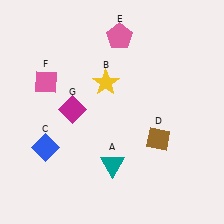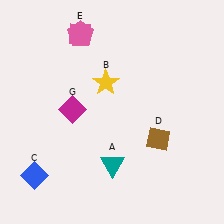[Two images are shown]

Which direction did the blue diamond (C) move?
The blue diamond (C) moved down.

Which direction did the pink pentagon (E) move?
The pink pentagon (E) moved left.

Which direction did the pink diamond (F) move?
The pink diamond (F) moved up.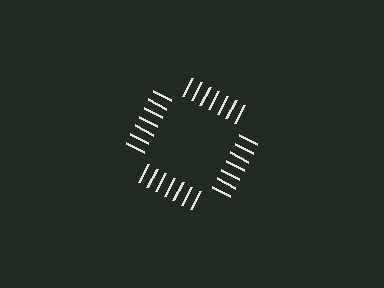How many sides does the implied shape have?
4 sides — the line-ends trace a square.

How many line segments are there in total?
28 — 7 along each of the 4 edges.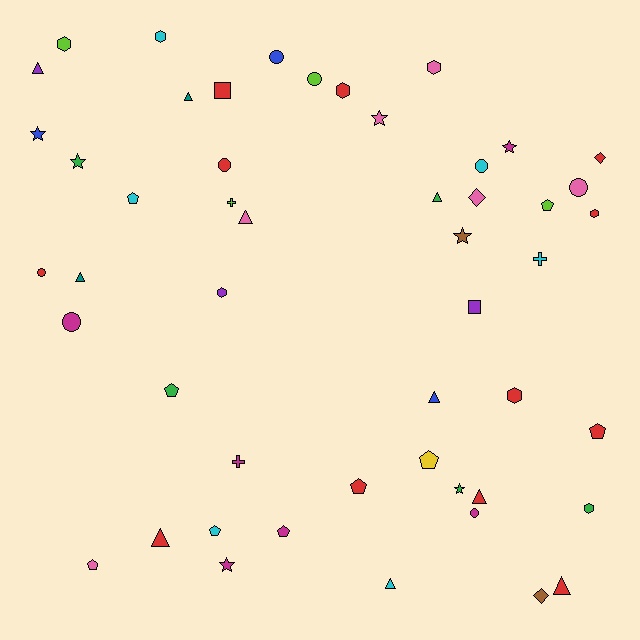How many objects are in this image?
There are 50 objects.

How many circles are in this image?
There are 8 circles.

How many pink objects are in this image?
There are 6 pink objects.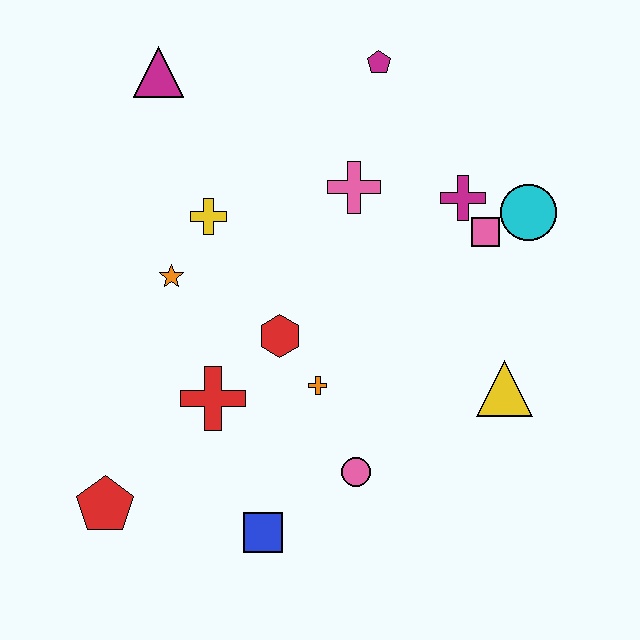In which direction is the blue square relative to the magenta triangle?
The blue square is below the magenta triangle.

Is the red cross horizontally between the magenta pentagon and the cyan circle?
No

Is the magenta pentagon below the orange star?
No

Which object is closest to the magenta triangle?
The yellow cross is closest to the magenta triangle.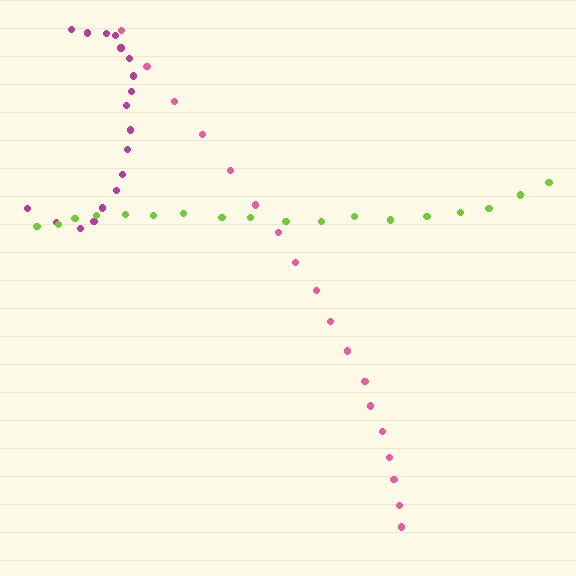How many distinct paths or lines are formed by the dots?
There are 3 distinct paths.